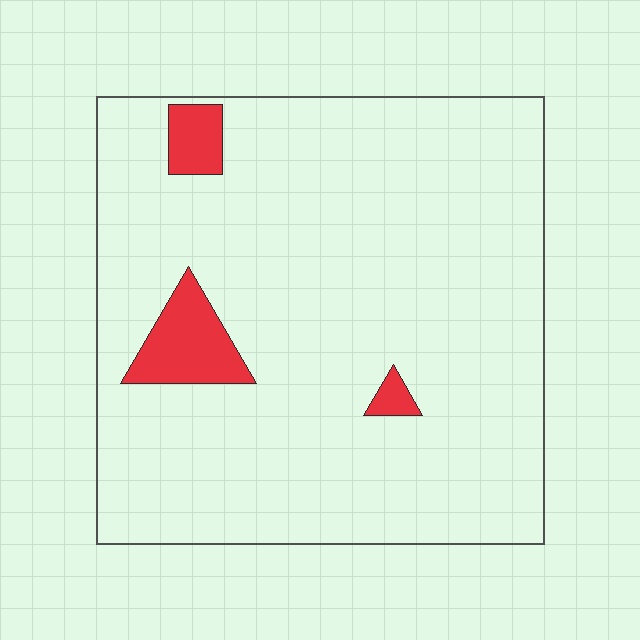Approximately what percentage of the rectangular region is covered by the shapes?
Approximately 5%.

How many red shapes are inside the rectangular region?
3.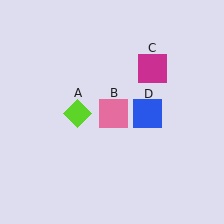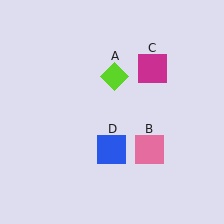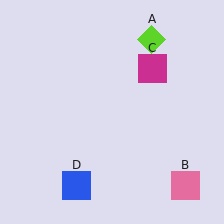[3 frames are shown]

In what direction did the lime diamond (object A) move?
The lime diamond (object A) moved up and to the right.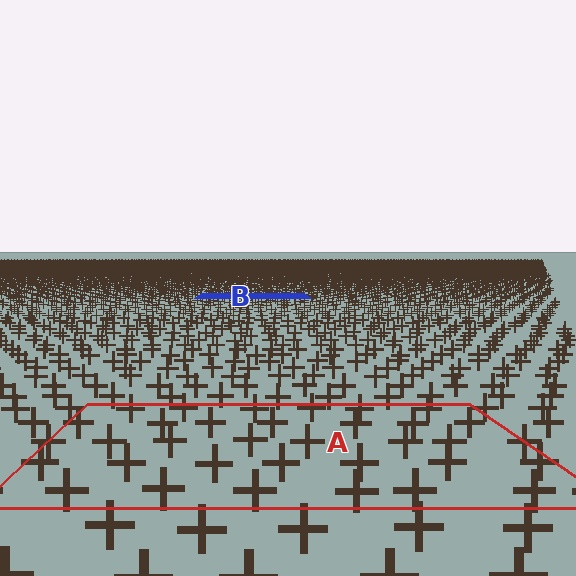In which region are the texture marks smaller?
The texture marks are smaller in region B, because it is farther away.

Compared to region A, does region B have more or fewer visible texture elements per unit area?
Region B has more texture elements per unit area — they are packed more densely because it is farther away.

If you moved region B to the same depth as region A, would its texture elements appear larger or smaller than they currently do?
They would appear larger. At a closer depth, the same texture elements are projected at a bigger on-screen size.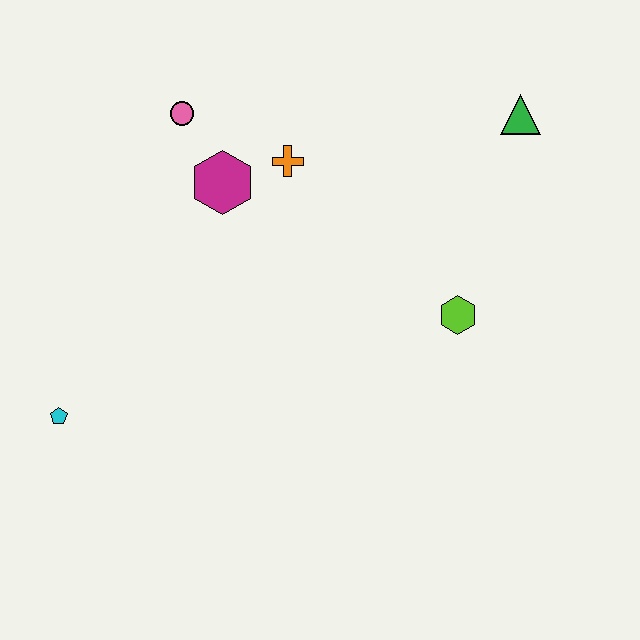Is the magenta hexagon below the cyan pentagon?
No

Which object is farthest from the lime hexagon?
The cyan pentagon is farthest from the lime hexagon.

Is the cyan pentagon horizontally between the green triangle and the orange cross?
No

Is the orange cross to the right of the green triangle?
No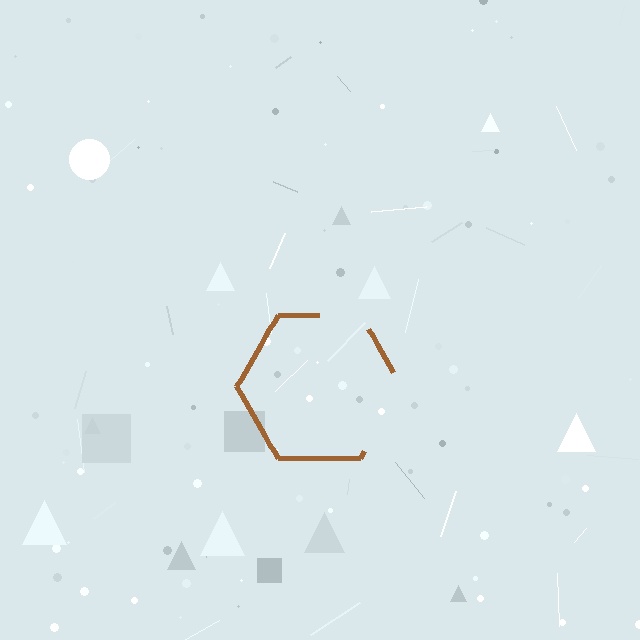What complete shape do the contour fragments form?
The contour fragments form a hexagon.